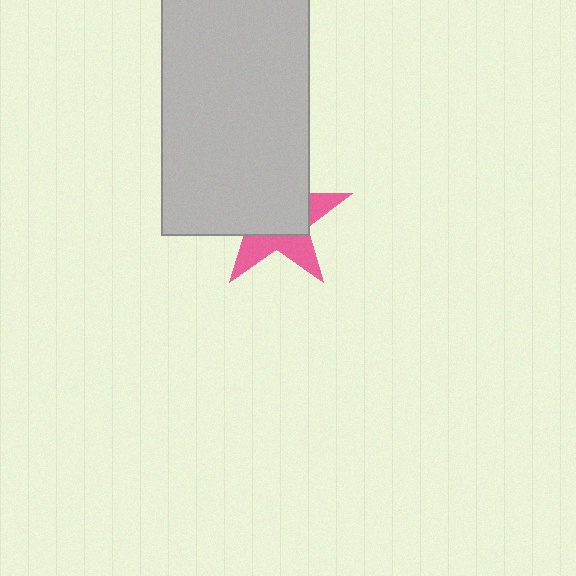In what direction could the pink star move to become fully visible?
The pink star could move toward the lower-right. That would shift it out from behind the light gray rectangle entirely.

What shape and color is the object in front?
The object in front is a light gray rectangle.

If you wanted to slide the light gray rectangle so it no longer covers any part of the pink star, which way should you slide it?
Slide it toward the upper-left — that is the most direct way to separate the two shapes.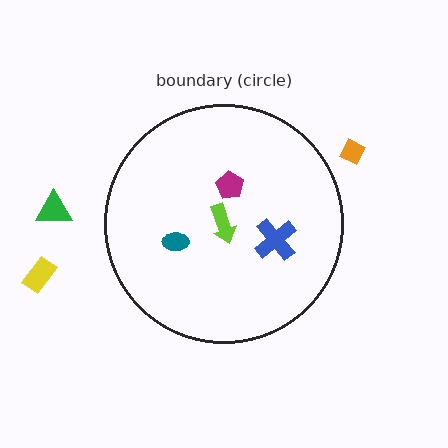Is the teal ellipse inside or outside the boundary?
Inside.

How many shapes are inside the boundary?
4 inside, 3 outside.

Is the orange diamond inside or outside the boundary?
Outside.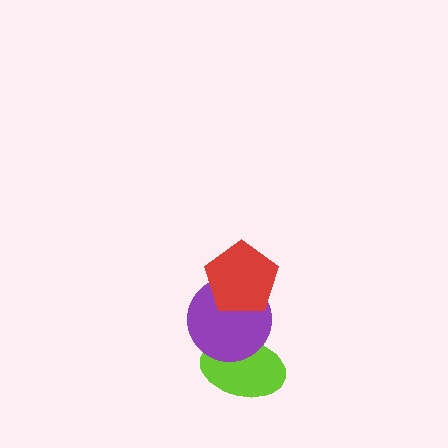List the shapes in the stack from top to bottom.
From top to bottom: the red pentagon, the purple circle, the lime ellipse.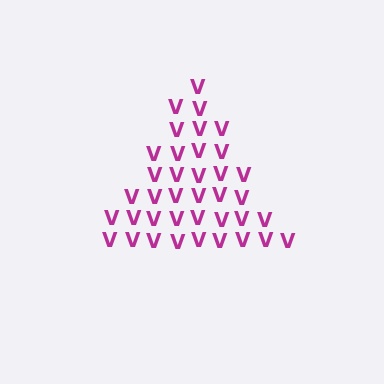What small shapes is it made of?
It is made of small letter V's.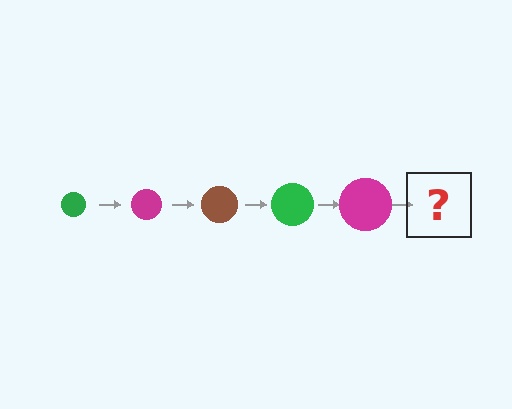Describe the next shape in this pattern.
It should be a brown circle, larger than the previous one.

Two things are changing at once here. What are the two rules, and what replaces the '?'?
The two rules are that the circle grows larger each step and the color cycles through green, magenta, and brown. The '?' should be a brown circle, larger than the previous one.